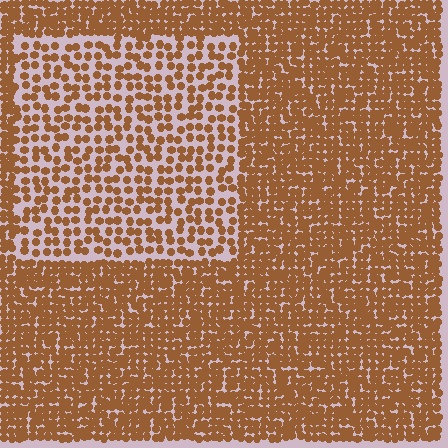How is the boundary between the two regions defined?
The boundary is defined by a change in element density (approximately 2.0x ratio). All elements are the same color, size, and shape.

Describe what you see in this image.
The image contains small brown elements arranged at two different densities. A rectangle-shaped region is visible where the elements are less densely packed than the surrounding area.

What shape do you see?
I see a rectangle.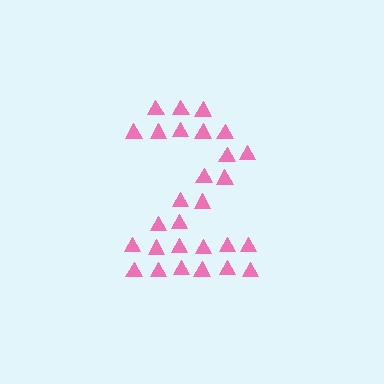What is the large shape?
The large shape is the digit 2.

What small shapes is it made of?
It is made of small triangles.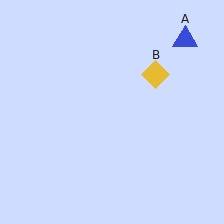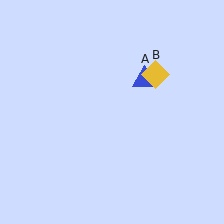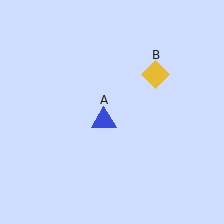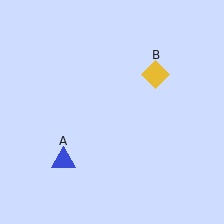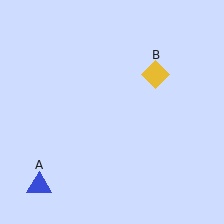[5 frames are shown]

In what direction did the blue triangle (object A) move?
The blue triangle (object A) moved down and to the left.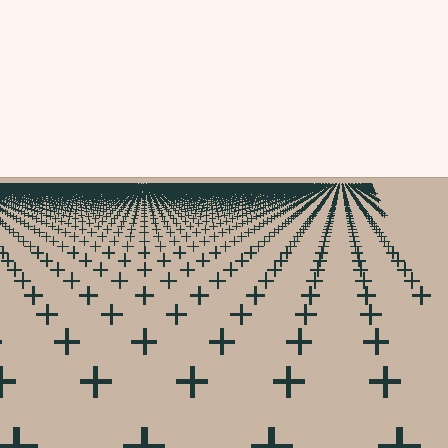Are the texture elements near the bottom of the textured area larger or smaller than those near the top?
Larger. Near the bottom, elements are closer to the viewer and appear at a bigger on-screen size.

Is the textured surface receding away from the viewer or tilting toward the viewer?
The surface is receding away from the viewer. Texture elements get smaller and denser toward the top.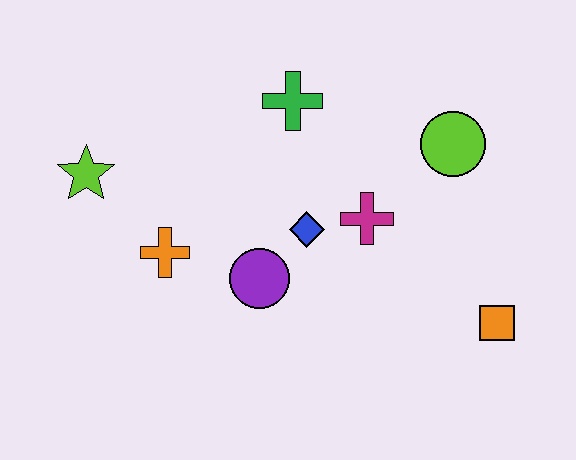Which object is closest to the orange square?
The magenta cross is closest to the orange square.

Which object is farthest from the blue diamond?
The lime star is farthest from the blue diamond.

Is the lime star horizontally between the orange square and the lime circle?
No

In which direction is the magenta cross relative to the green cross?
The magenta cross is below the green cross.